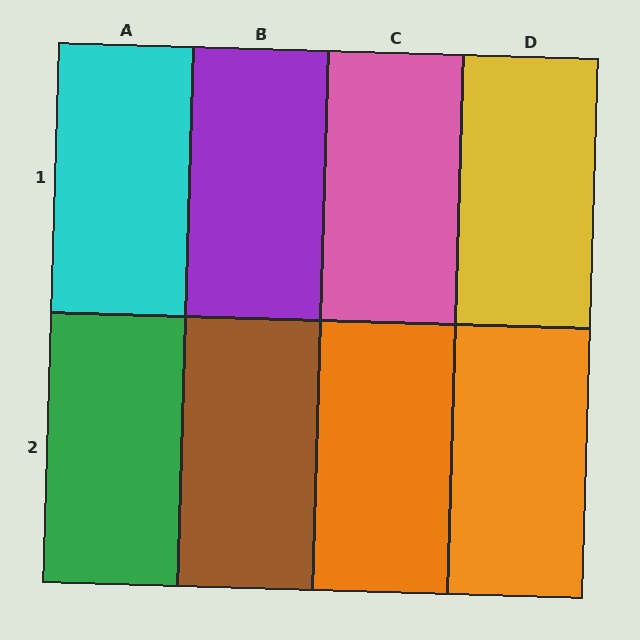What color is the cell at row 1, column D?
Yellow.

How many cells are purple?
1 cell is purple.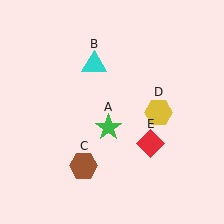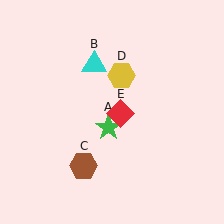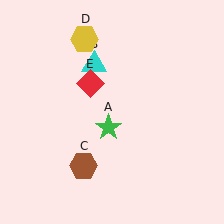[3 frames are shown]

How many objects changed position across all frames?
2 objects changed position: yellow hexagon (object D), red diamond (object E).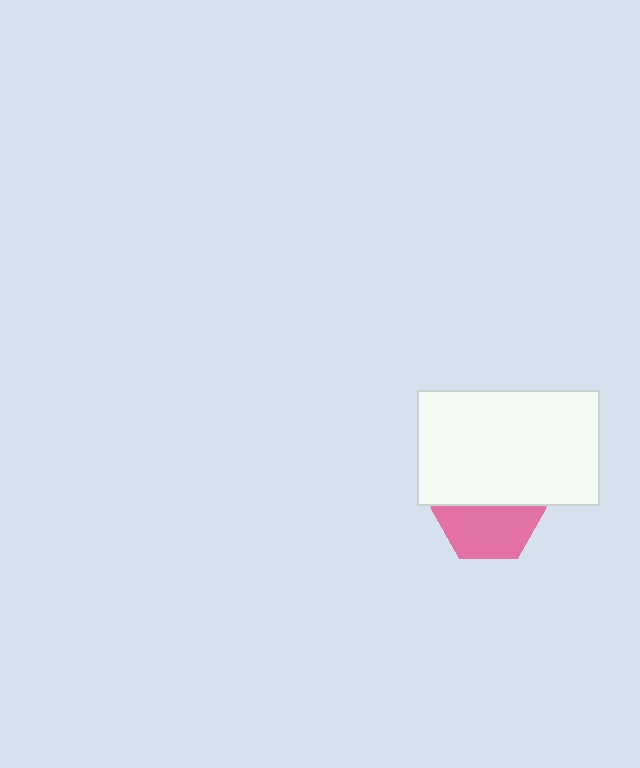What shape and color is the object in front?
The object in front is a white rectangle.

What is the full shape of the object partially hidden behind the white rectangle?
The partially hidden object is a pink hexagon.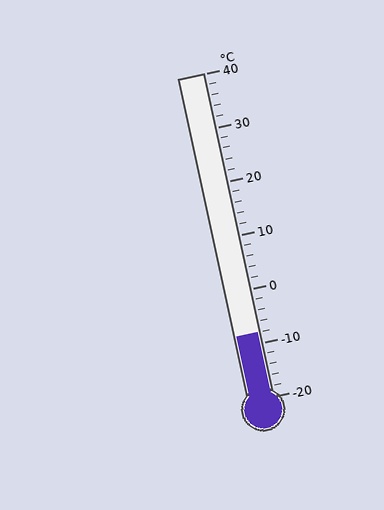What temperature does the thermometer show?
The thermometer shows approximately -8°C.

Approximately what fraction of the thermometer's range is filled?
The thermometer is filled to approximately 20% of its range.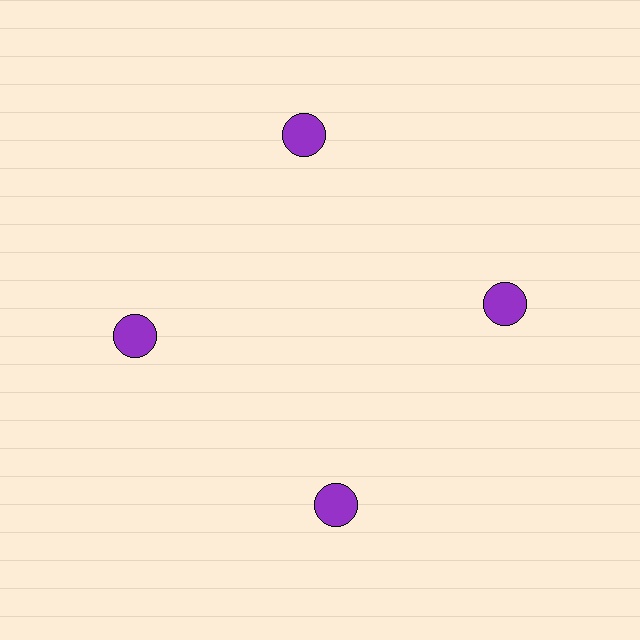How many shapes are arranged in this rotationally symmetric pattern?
There are 4 shapes, arranged in 4 groups of 1.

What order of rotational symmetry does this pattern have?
This pattern has 4-fold rotational symmetry.